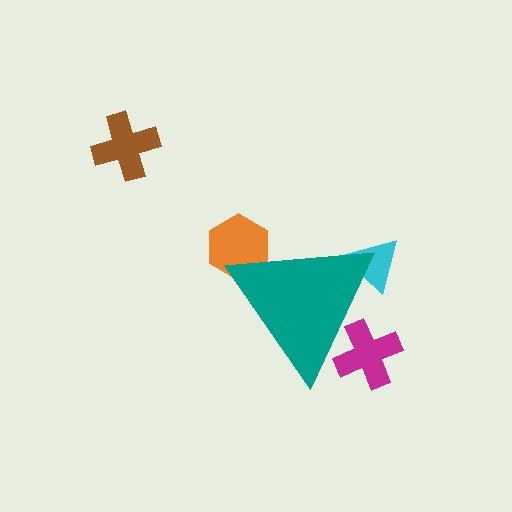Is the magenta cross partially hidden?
Yes, the magenta cross is partially hidden behind the teal triangle.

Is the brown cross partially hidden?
No, the brown cross is fully visible.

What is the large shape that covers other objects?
A teal triangle.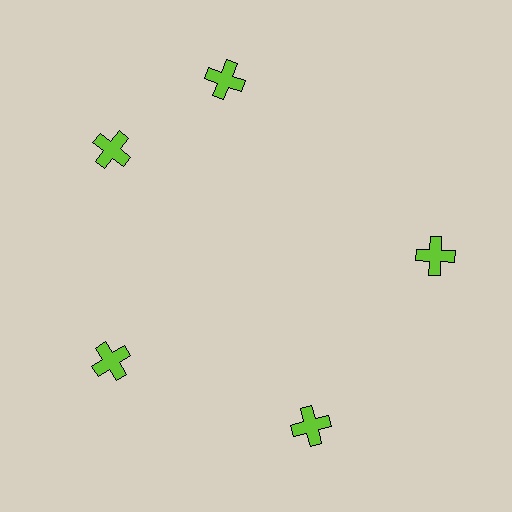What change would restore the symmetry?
The symmetry would be restored by rotating it back into even spacing with its neighbors so that all 5 crosses sit at equal angles and equal distance from the center.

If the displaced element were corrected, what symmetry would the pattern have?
It would have 5-fold rotational symmetry — the pattern would map onto itself every 72 degrees.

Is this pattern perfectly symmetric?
No. The 5 lime crosses are arranged in a ring, but one element near the 1 o'clock position is rotated out of alignment along the ring, breaking the 5-fold rotational symmetry.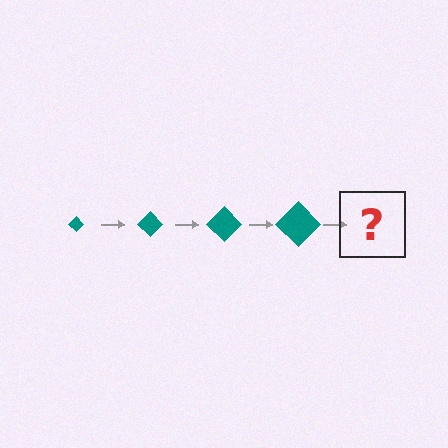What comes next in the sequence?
The next element should be a teal diamond, larger than the previous one.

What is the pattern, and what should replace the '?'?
The pattern is that the diamond gets progressively larger each step. The '?' should be a teal diamond, larger than the previous one.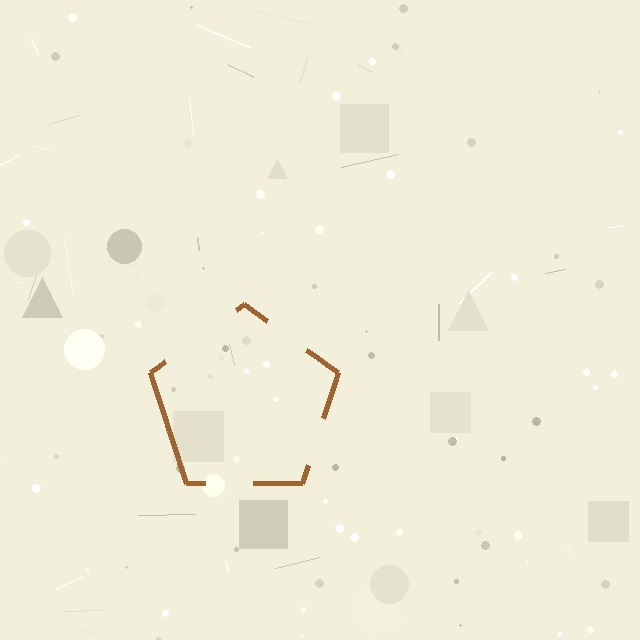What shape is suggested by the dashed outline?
The dashed outline suggests a pentagon.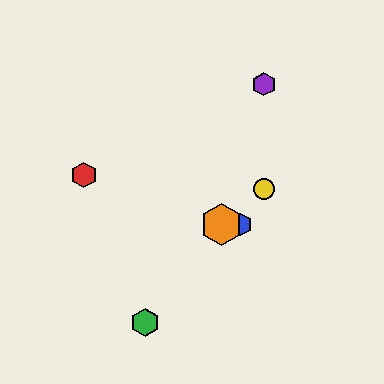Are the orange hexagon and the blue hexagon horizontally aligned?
Yes, both are at y≈225.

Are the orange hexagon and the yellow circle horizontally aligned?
No, the orange hexagon is at y≈225 and the yellow circle is at y≈189.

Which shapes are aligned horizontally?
The blue hexagon, the orange hexagon are aligned horizontally.